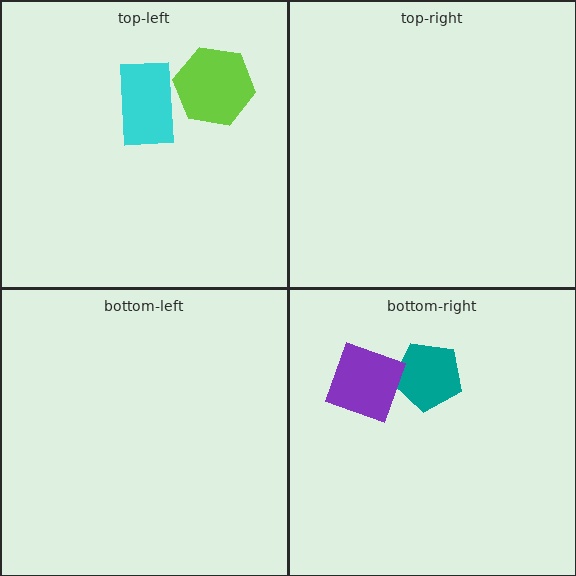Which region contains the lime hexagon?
The top-left region.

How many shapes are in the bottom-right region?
2.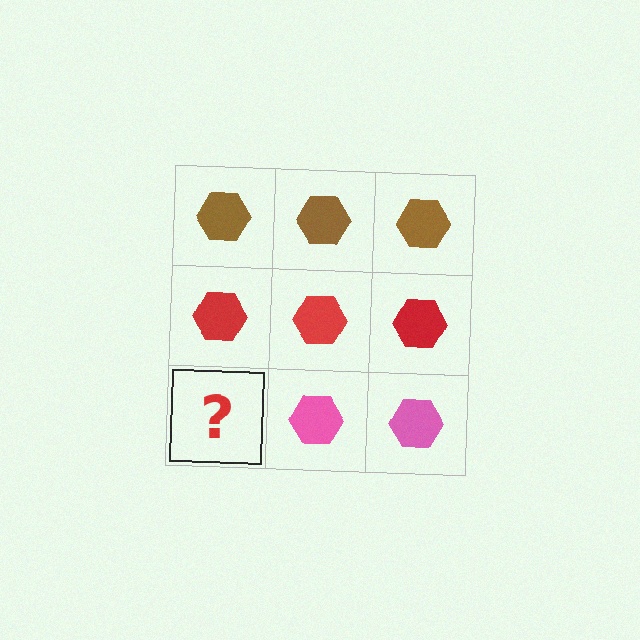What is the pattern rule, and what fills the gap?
The rule is that each row has a consistent color. The gap should be filled with a pink hexagon.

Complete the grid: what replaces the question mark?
The question mark should be replaced with a pink hexagon.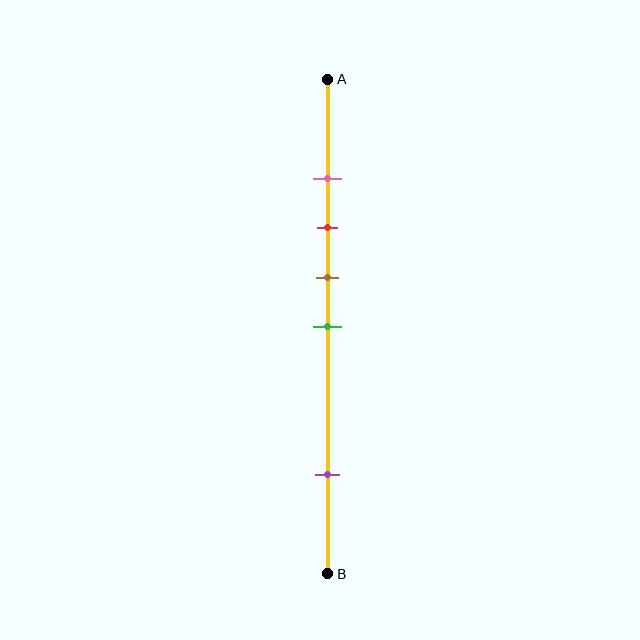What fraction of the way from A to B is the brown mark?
The brown mark is approximately 40% (0.4) of the way from A to B.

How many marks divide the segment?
There are 5 marks dividing the segment.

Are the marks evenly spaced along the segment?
No, the marks are not evenly spaced.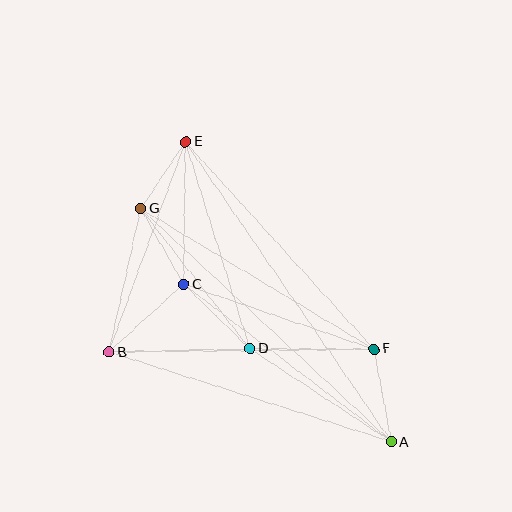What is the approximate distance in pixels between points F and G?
The distance between F and G is approximately 272 pixels.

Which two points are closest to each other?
Points E and G are closest to each other.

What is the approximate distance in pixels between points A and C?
The distance between A and C is approximately 260 pixels.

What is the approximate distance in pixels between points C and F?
The distance between C and F is approximately 201 pixels.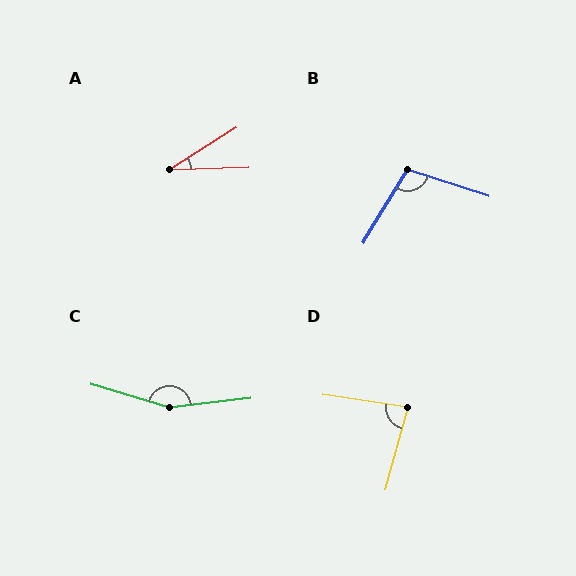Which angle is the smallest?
A, at approximately 30 degrees.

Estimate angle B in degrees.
Approximately 103 degrees.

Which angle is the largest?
C, at approximately 157 degrees.